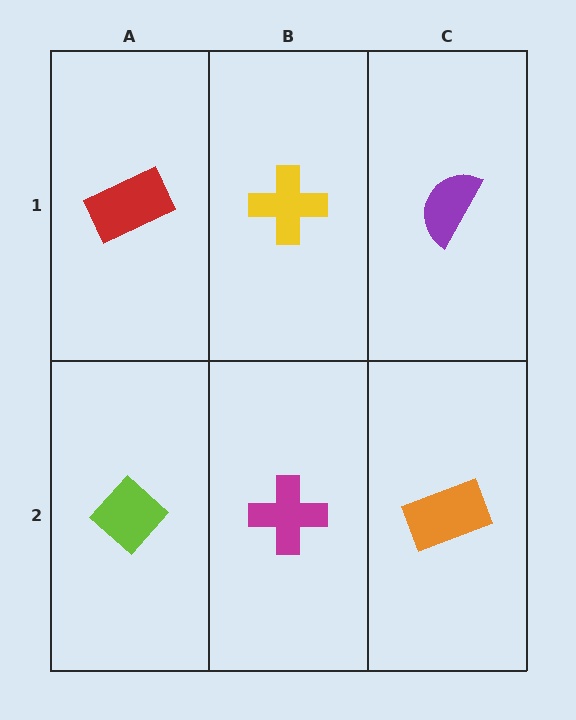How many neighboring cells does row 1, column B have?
3.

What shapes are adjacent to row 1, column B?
A magenta cross (row 2, column B), a red rectangle (row 1, column A), a purple semicircle (row 1, column C).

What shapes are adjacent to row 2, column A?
A red rectangle (row 1, column A), a magenta cross (row 2, column B).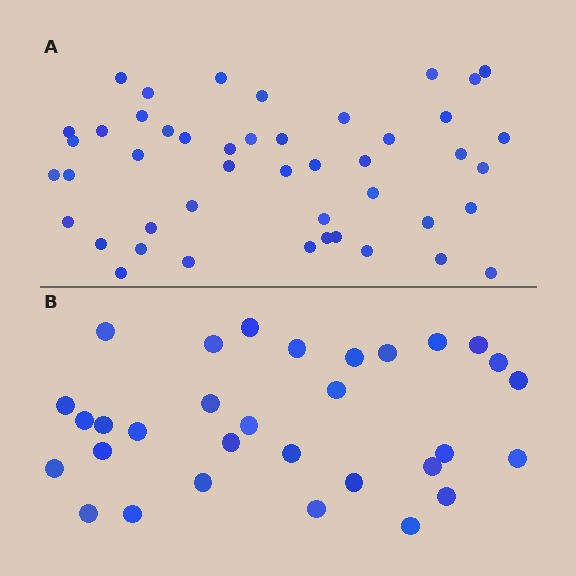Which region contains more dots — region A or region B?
Region A (the top region) has more dots.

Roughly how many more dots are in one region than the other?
Region A has approximately 15 more dots than region B.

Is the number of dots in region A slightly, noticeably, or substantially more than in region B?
Region A has substantially more. The ratio is roughly 1.5 to 1.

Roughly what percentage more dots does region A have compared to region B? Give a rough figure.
About 50% more.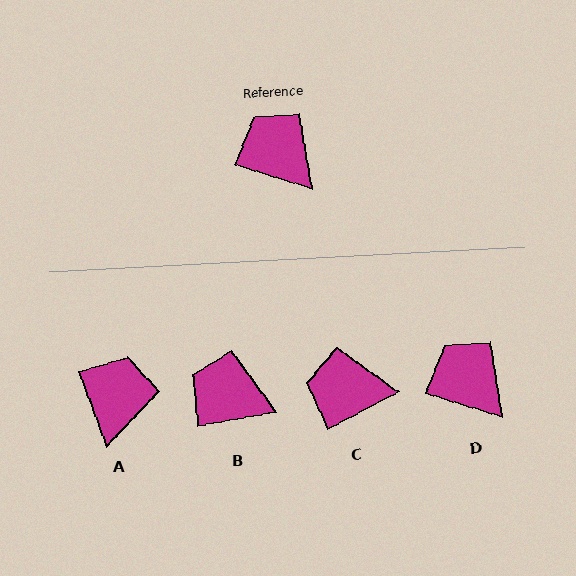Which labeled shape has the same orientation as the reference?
D.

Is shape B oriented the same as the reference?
No, it is off by about 27 degrees.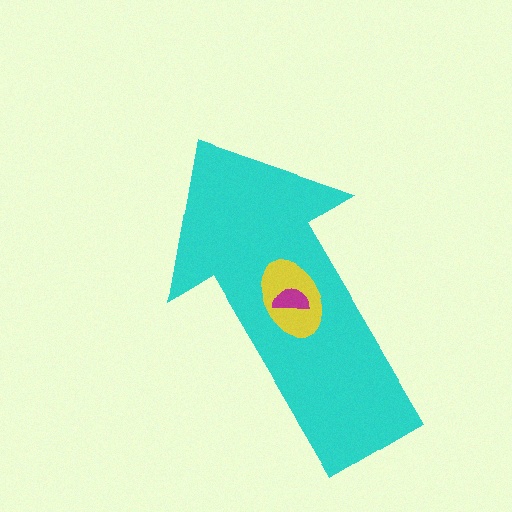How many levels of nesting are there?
3.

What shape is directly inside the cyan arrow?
The yellow ellipse.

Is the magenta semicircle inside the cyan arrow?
Yes.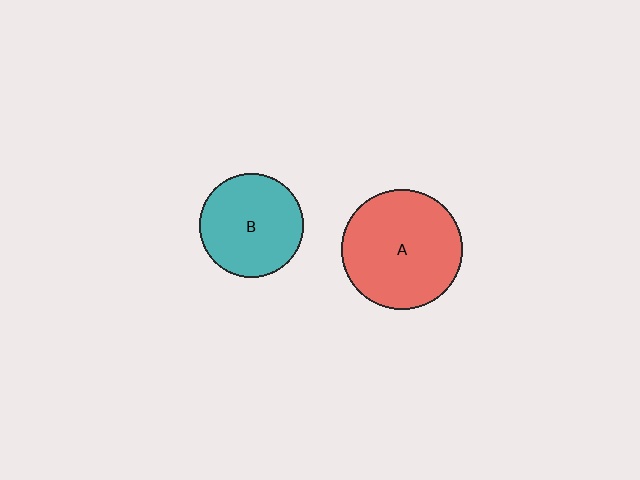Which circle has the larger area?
Circle A (red).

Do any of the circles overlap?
No, none of the circles overlap.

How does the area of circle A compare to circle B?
Approximately 1.4 times.